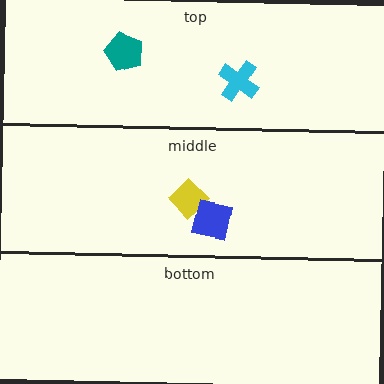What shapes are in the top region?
The cyan cross, the teal pentagon.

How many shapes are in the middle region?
2.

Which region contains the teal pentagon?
The top region.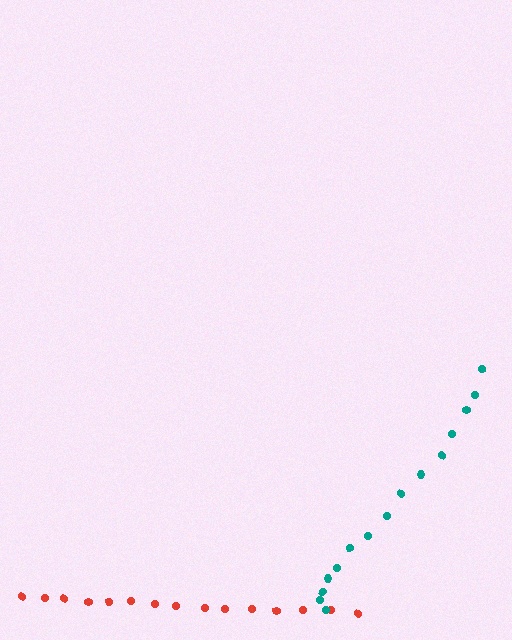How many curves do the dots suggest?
There are 2 distinct paths.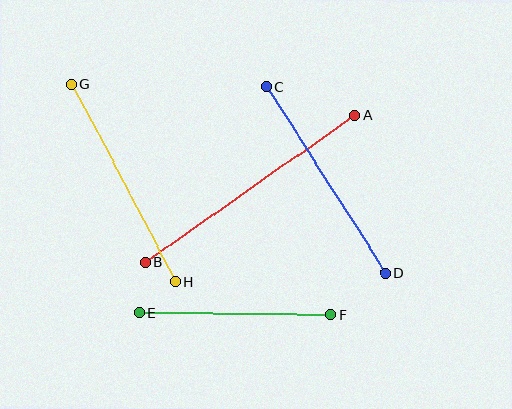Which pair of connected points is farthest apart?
Points A and B are farthest apart.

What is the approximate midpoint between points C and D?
The midpoint is at approximately (326, 180) pixels.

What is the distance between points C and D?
The distance is approximately 221 pixels.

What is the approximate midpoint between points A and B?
The midpoint is at approximately (250, 189) pixels.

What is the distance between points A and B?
The distance is approximately 255 pixels.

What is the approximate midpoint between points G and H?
The midpoint is at approximately (123, 183) pixels.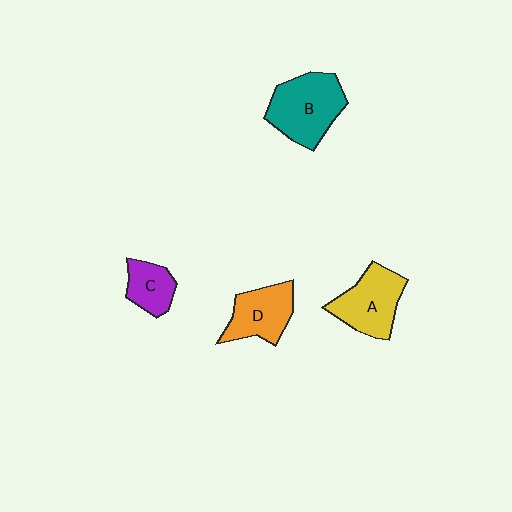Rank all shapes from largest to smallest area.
From largest to smallest: B (teal), A (yellow), D (orange), C (purple).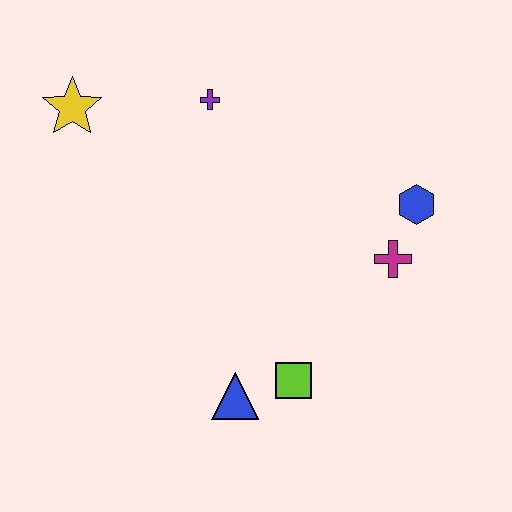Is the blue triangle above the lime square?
No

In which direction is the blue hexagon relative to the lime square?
The blue hexagon is above the lime square.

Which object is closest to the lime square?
The blue triangle is closest to the lime square.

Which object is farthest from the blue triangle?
The yellow star is farthest from the blue triangle.